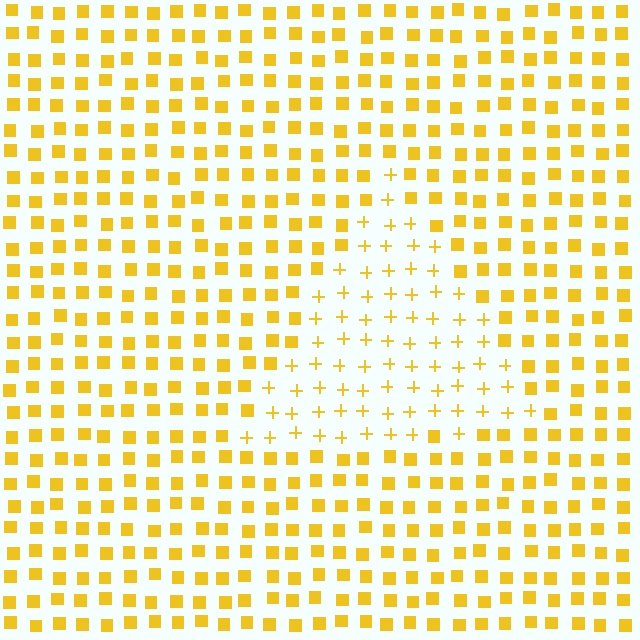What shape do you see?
I see a triangle.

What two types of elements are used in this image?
The image uses plus signs inside the triangle region and squares outside it.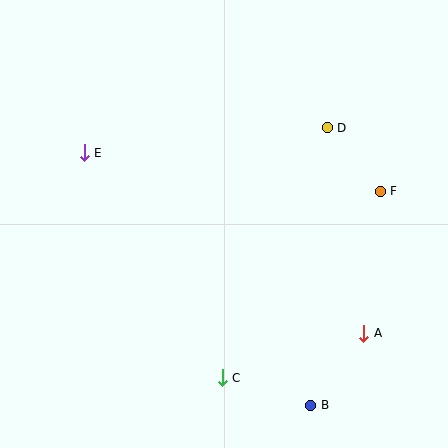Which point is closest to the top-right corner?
Point D is closest to the top-right corner.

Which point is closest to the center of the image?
Point D at (327, 128) is closest to the center.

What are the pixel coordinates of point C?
Point C is at (222, 378).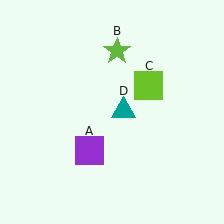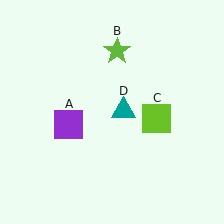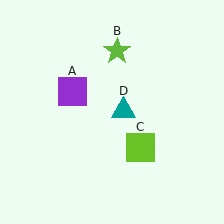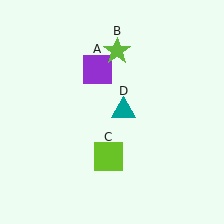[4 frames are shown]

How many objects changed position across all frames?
2 objects changed position: purple square (object A), lime square (object C).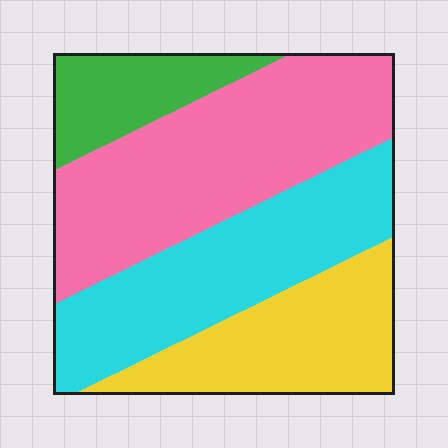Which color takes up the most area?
Pink, at roughly 35%.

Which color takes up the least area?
Green, at roughly 10%.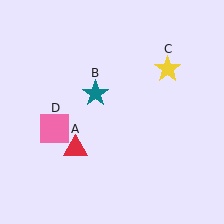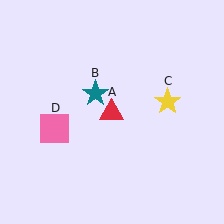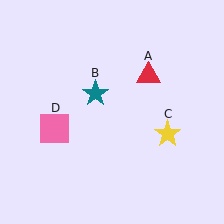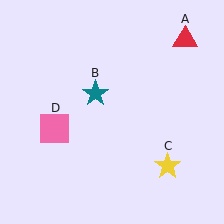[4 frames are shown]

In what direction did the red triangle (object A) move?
The red triangle (object A) moved up and to the right.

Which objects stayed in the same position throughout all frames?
Teal star (object B) and pink square (object D) remained stationary.